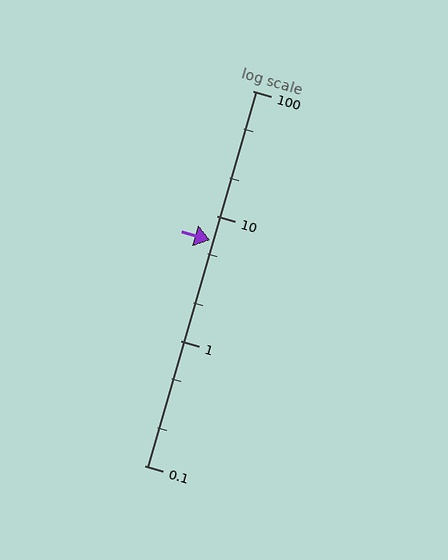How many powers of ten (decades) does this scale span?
The scale spans 3 decades, from 0.1 to 100.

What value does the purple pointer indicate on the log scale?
The pointer indicates approximately 6.4.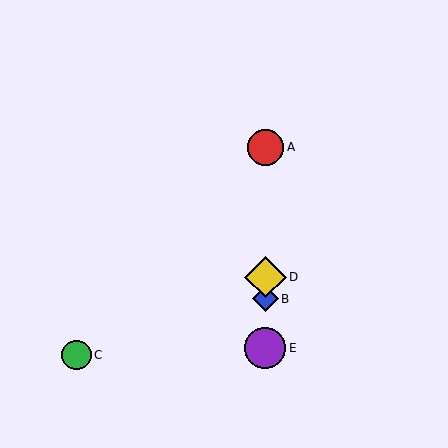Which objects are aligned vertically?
Objects A, B, D, E are aligned vertically.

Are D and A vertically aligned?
Yes, both are at x≈265.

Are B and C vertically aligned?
No, B is at x≈265 and C is at x≈76.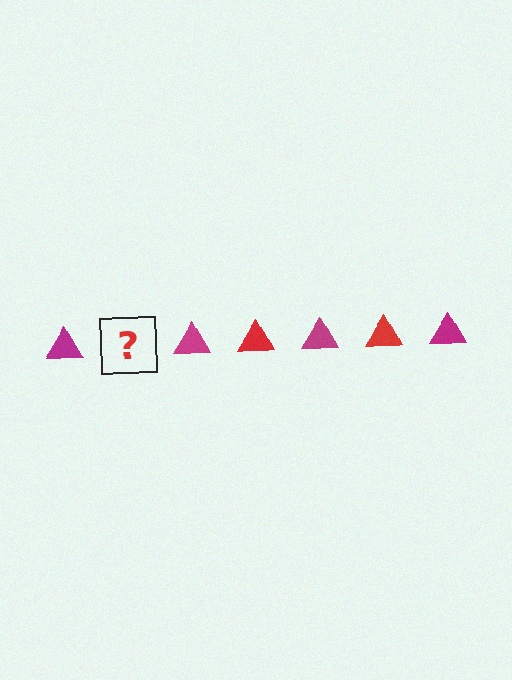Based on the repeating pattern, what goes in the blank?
The blank should be a red triangle.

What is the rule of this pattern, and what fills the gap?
The rule is that the pattern cycles through magenta, red triangles. The gap should be filled with a red triangle.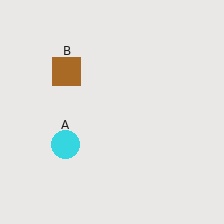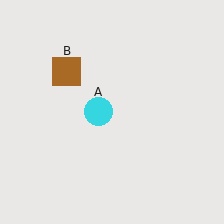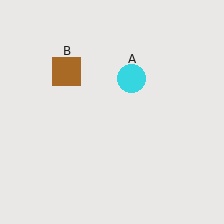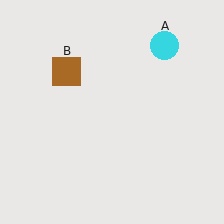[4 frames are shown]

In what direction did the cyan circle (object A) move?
The cyan circle (object A) moved up and to the right.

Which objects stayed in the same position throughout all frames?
Brown square (object B) remained stationary.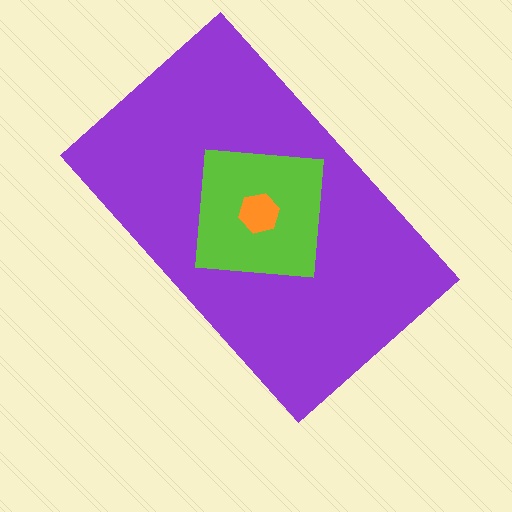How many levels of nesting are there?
3.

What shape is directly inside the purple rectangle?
The lime square.